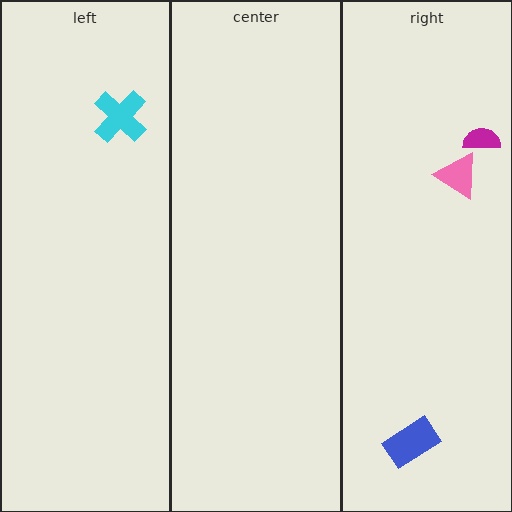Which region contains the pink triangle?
The right region.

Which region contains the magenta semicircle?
The right region.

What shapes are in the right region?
The magenta semicircle, the pink triangle, the blue rectangle.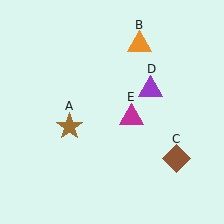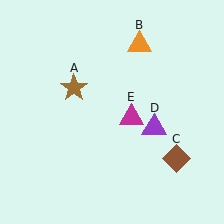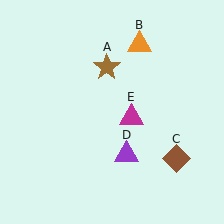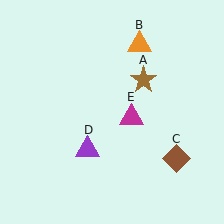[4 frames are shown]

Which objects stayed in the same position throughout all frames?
Orange triangle (object B) and brown diamond (object C) and magenta triangle (object E) remained stationary.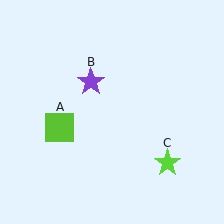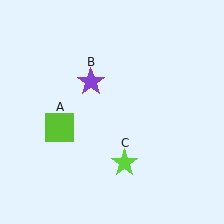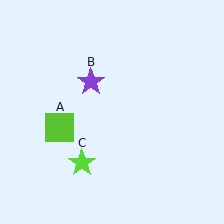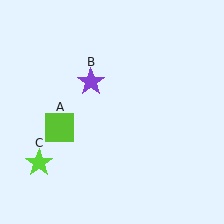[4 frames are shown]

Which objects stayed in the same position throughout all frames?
Lime square (object A) and purple star (object B) remained stationary.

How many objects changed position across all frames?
1 object changed position: lime star (object C).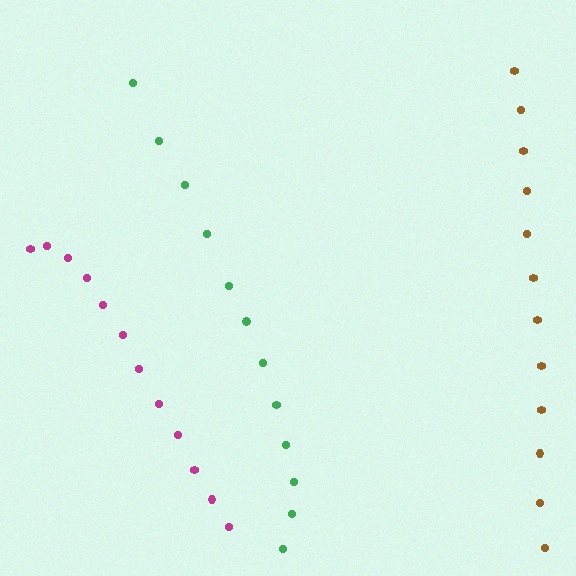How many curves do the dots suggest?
There are 3 distinct paths.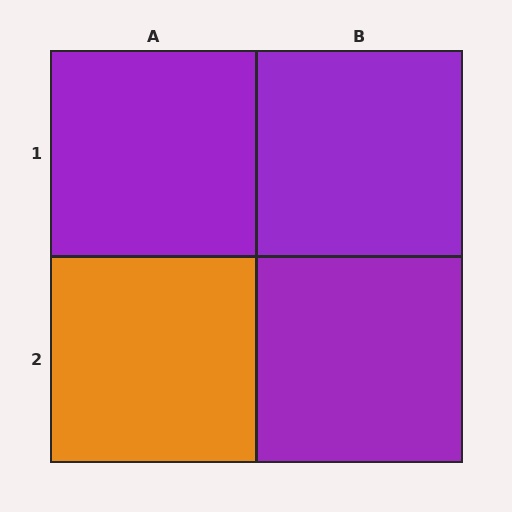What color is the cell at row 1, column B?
Purple.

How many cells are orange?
1 cell is orange.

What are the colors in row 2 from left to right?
Orange, purple.